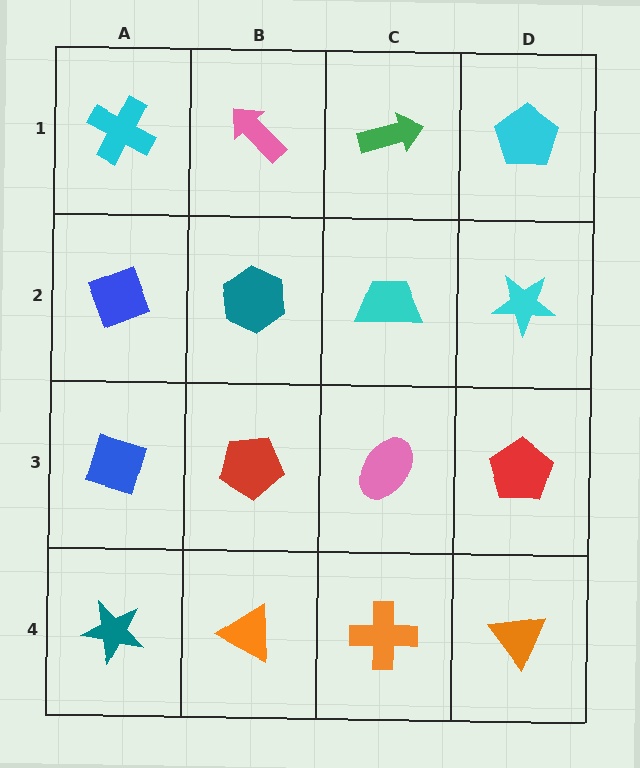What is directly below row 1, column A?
A blue diamond.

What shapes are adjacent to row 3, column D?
A cyan star (row 2, column D), an orange triangle (row 4, column D), a pink ellipse (row 3, column C).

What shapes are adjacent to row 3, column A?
A blue diamond (row 2, column A), a teal star (row 4, column A), a red pentagon (row 3, column B).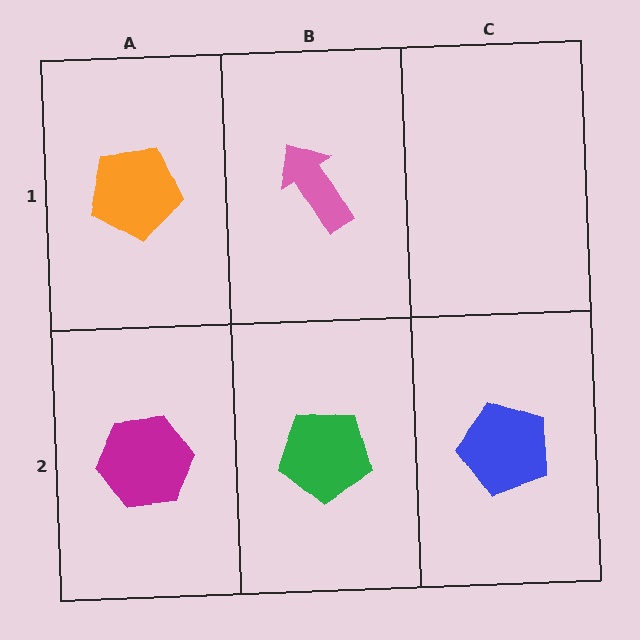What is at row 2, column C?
A blue pentagon.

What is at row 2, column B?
A green pentagon.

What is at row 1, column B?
A pink arrow.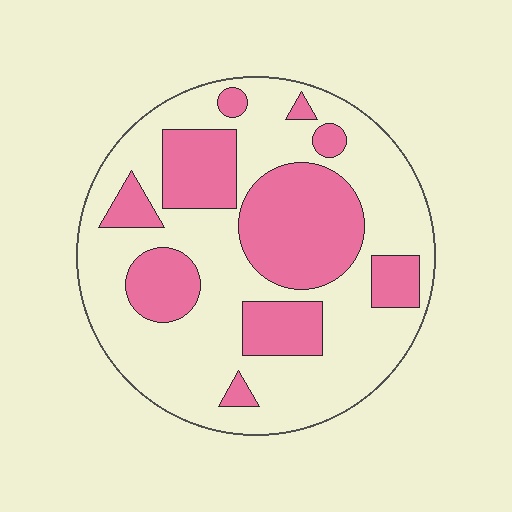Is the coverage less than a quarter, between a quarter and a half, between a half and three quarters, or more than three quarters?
Between a quarter and a half.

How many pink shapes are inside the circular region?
10.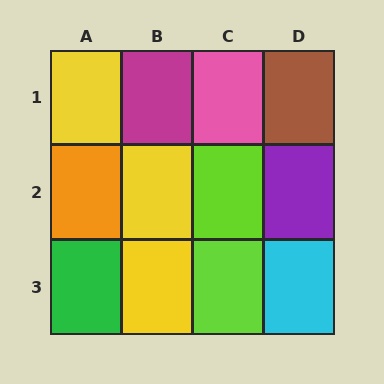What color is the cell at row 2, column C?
Lime.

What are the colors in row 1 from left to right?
Yellow, magenta, pink, brown.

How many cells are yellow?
3 cells are yellow.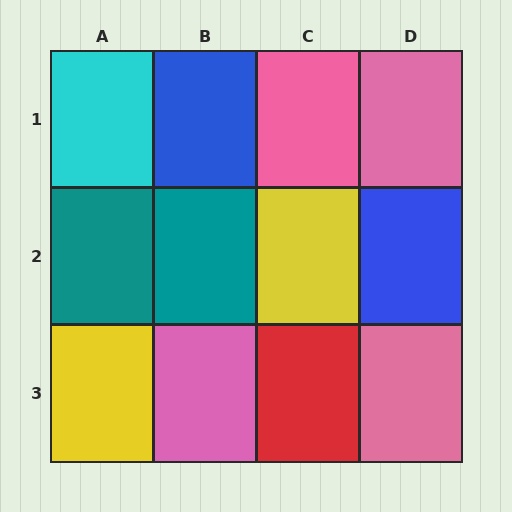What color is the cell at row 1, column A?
Cyan.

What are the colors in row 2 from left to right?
Teal, teal, yellow, blue.